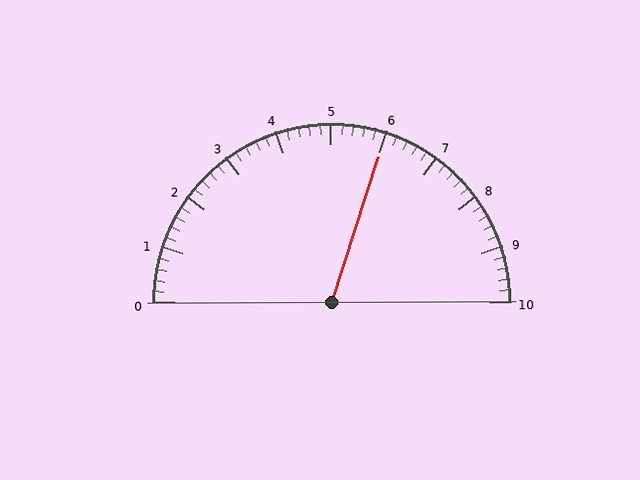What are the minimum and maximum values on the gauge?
The gauge ranges from 0 to 10.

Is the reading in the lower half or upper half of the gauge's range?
The reading is in the upper half of the range (0 to 10).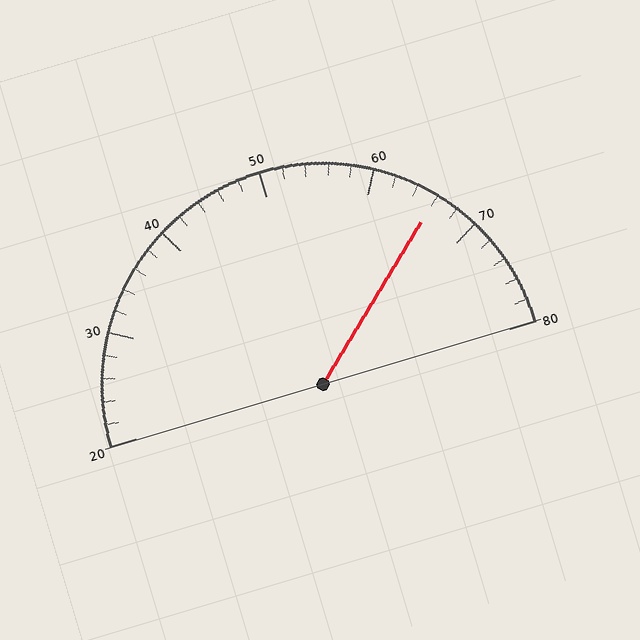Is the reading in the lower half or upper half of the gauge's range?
The reading is in the upper half of the range (20 to 80).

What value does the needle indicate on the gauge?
The needle indicates approximately 66.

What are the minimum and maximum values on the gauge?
The gauge ranges from 20 to 80.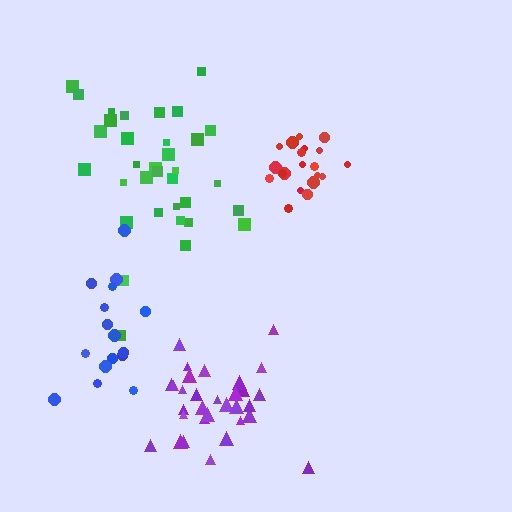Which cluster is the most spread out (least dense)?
Blue.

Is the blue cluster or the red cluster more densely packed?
Red.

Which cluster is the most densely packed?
Red.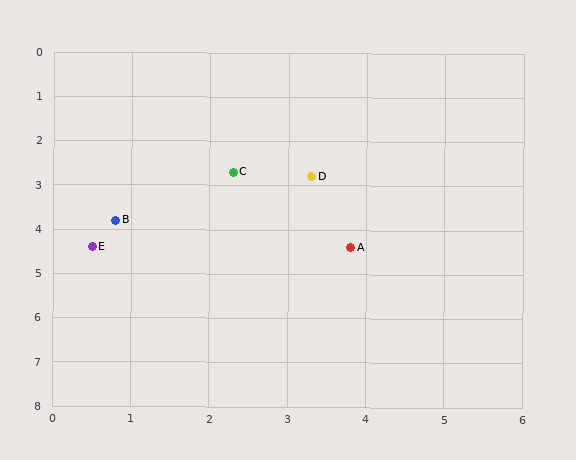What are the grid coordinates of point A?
Point A is at approximately (3.8, 4.4).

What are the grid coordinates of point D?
Point D is at approximately (3.3, 2.8).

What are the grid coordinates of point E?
Point E is at approximately (0.5, 4.4).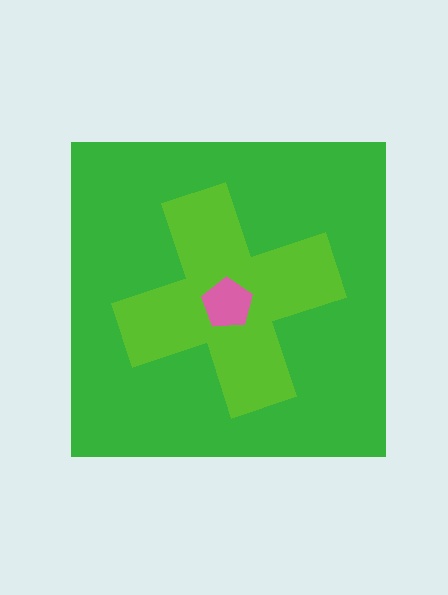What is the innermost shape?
The pink pentagon.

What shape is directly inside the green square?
The lime cross.